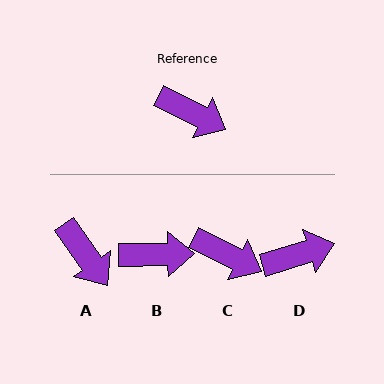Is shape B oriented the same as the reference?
No, it is off by about 27 degrees.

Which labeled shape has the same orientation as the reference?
C.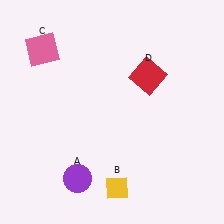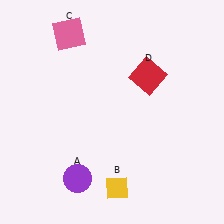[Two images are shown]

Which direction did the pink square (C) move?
The pink square (C) moved right.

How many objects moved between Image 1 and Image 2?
1 object moved between the two images.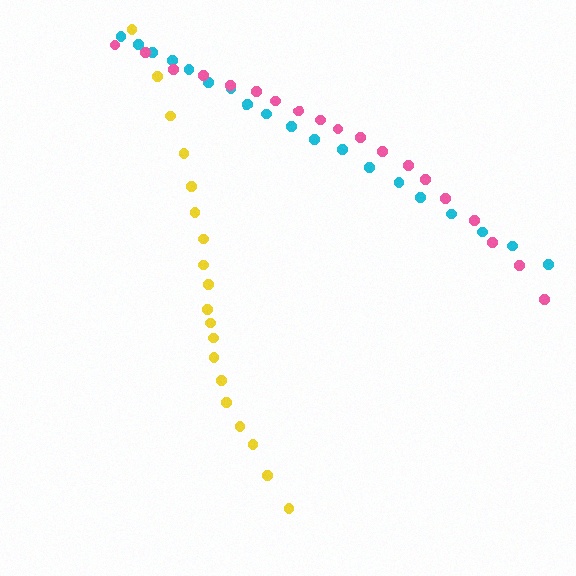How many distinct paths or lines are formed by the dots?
There are 3 distinct paths.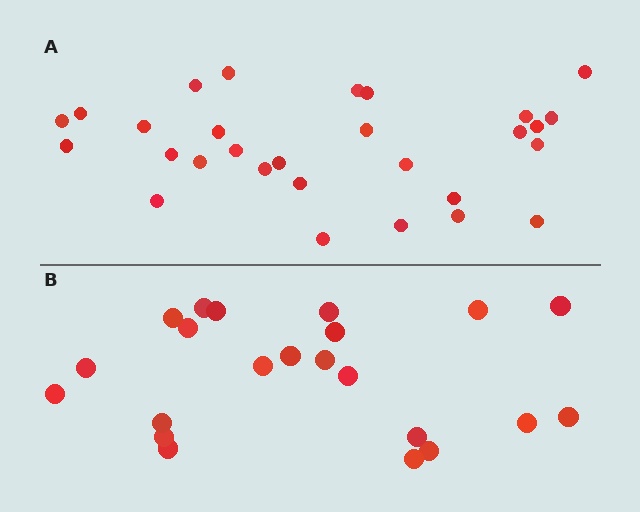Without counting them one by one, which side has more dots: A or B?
Region A (the top region) has more dots.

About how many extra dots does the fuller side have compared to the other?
Region A has roughly 8 or so more dots than region B.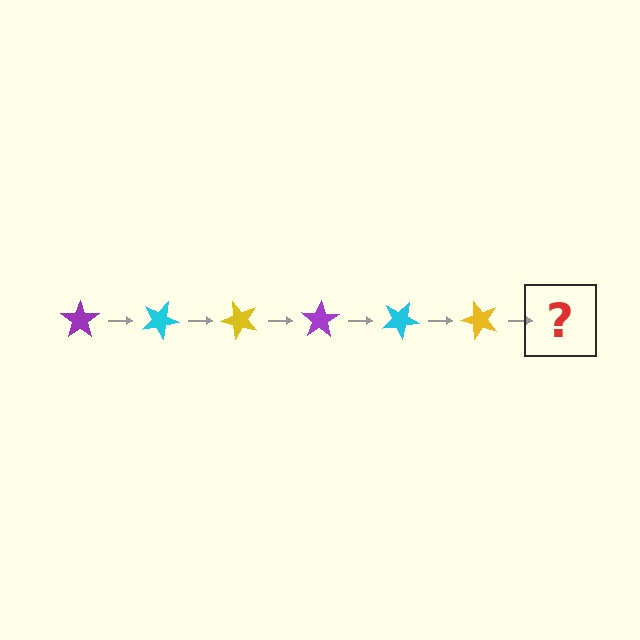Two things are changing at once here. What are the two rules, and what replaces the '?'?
The two rules are that it rotates 25 degrees each step and the color cycles through purple, cyan, and yellow. The '?' should be a purple star, rotated 150 degrees from the start.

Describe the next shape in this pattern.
It should be a purple star, rotated 150 degrees from the start.